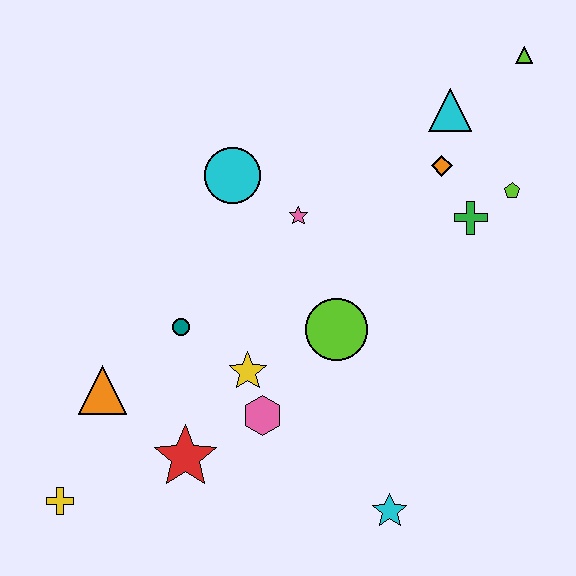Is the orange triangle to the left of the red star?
Yes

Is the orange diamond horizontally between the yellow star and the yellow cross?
No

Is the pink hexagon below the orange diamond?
Yes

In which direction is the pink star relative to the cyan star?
The pink star is above the cyan star.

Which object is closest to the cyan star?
The pink hexagon is closest to the cyan star.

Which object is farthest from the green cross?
The yellow cross is farthest from the green cross.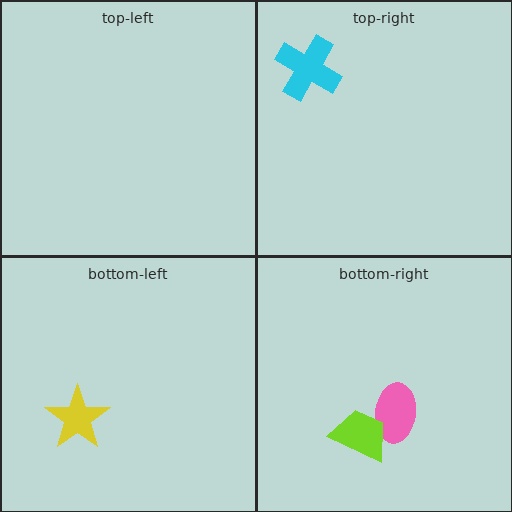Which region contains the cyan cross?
The top-right region.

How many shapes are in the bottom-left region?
1.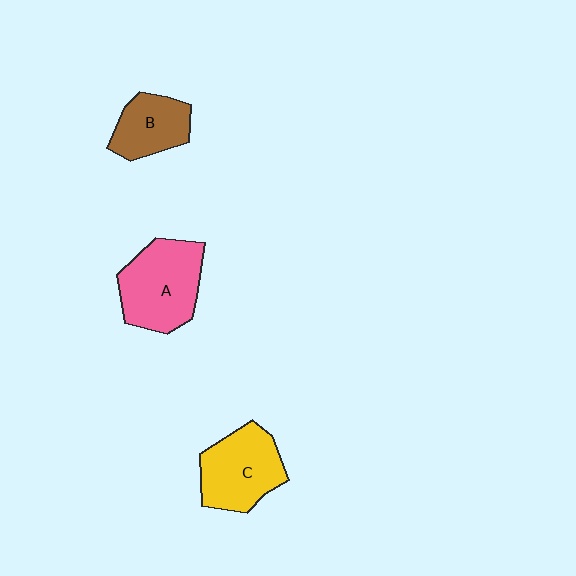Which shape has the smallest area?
Shape B (brown).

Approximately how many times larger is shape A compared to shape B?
Approximately 1.5 times.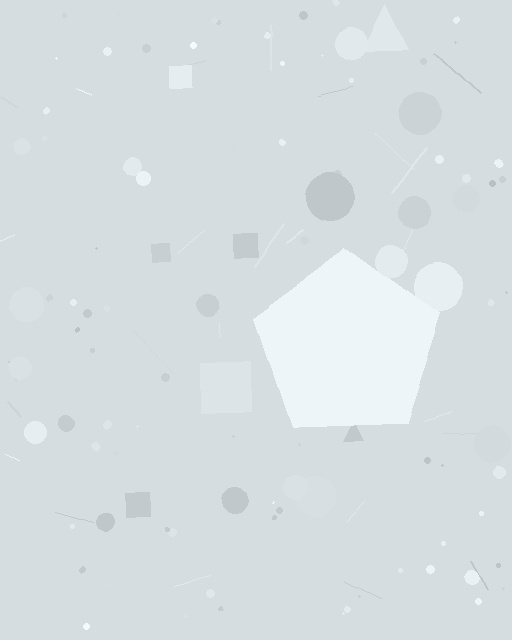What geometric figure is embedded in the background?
A pentagon is embedded in the background.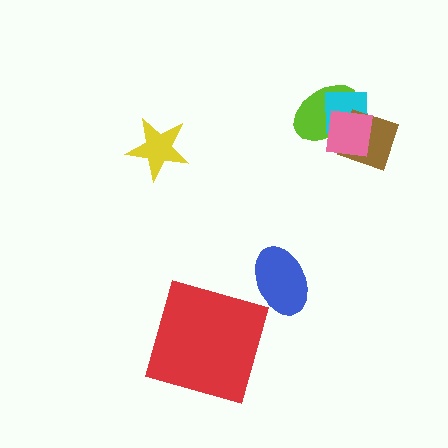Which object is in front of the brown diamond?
The pink square is in front of the brown diamond.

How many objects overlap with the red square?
0 objects overlap with the red square.